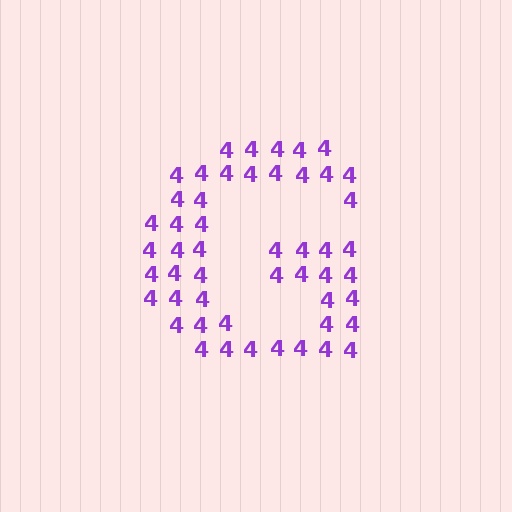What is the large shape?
The large shape is the letter G.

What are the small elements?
The small elements are digit 4's.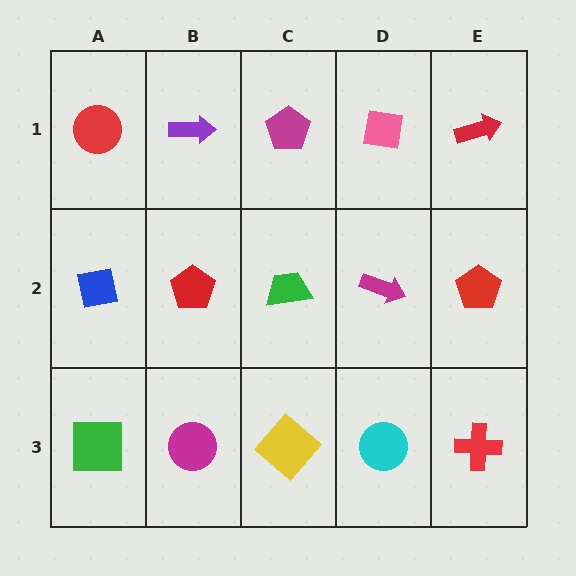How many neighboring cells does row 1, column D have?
3.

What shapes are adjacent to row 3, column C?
A green trapezoid (row 2, column C), a magenta circle (row 3, column B), a cyan circle (row 3, column D).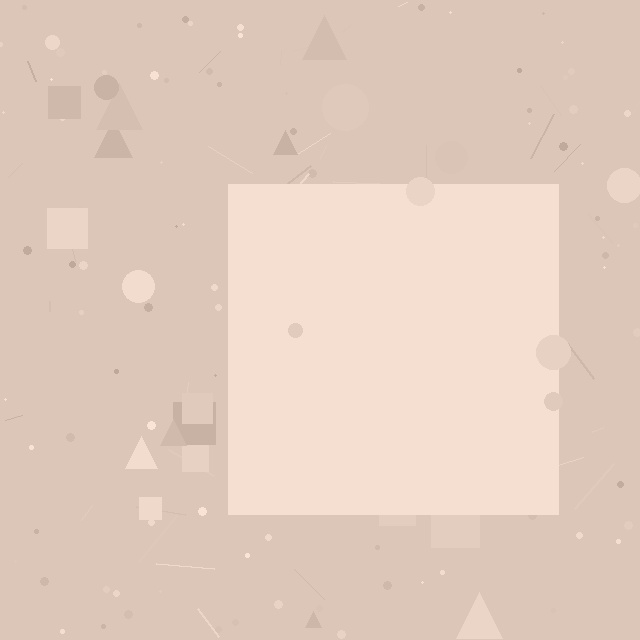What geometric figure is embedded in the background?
A square is embedded in the background.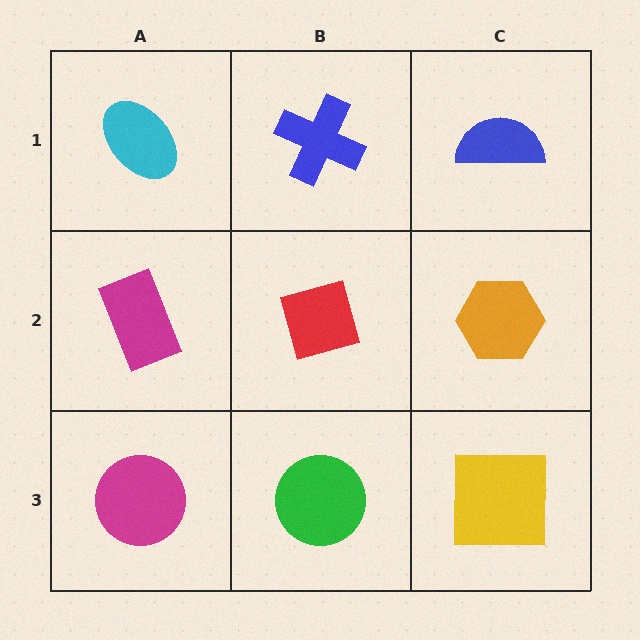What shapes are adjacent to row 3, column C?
An orange hexagon (row 2, column C), a green circle (row 3, column B).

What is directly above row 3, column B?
A red diamond.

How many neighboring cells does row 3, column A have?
2.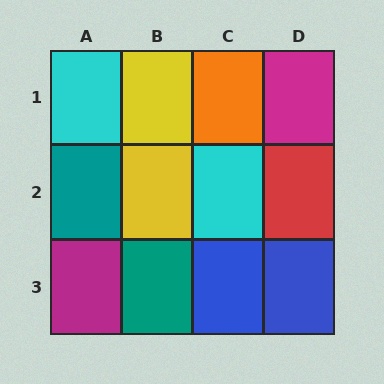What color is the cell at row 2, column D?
Red.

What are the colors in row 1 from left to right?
Cyan, yellow, orange, magenta.